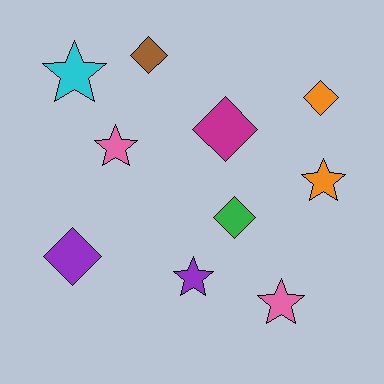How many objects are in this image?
There are 10 objects.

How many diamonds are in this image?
There are 5 diamonds.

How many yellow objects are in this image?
There are no yellow objects.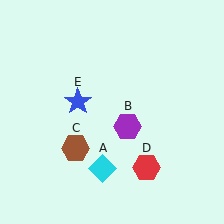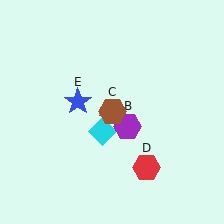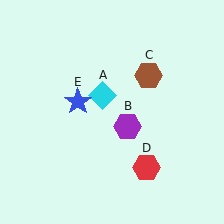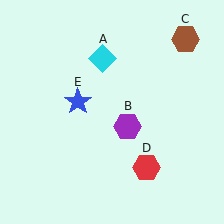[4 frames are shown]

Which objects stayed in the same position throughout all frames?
Purple hexagon (object B) and red hexagon (object D) and blue star (object E) remained stationary.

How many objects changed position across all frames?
2 objects changed position: cyan diamond (object A), brown hexagon (object C).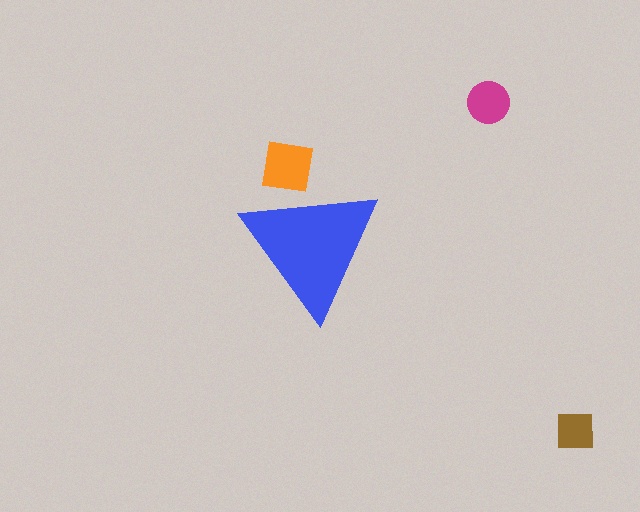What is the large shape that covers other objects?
A blue triangle.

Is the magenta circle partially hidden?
No, the magenta circle is fully visible.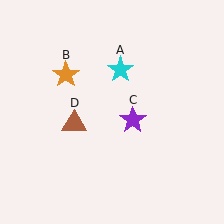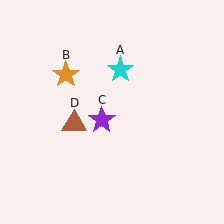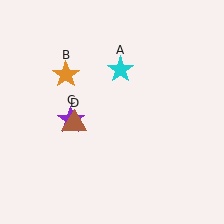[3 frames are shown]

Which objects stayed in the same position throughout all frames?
Cyan star (object A) and orange star (object B) and brown triangle (object D) remained stationary.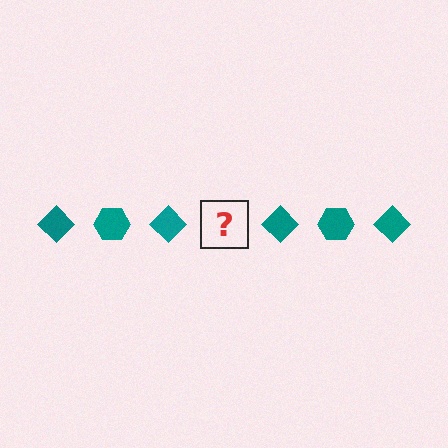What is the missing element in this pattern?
The missing element is a teal hexagon.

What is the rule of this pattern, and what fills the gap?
The rule is that the pattern cycles through diamond, hexagon shapes in teal. The gap should be filled with a teal hexagon.